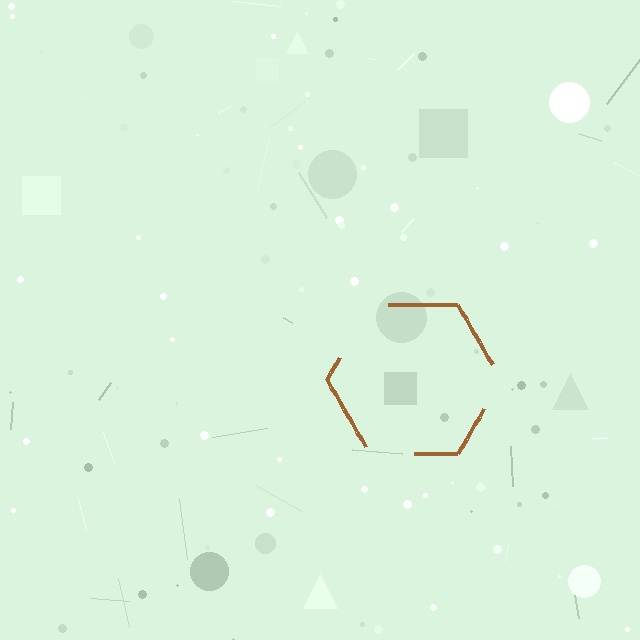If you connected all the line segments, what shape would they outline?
They would outline a hexagon.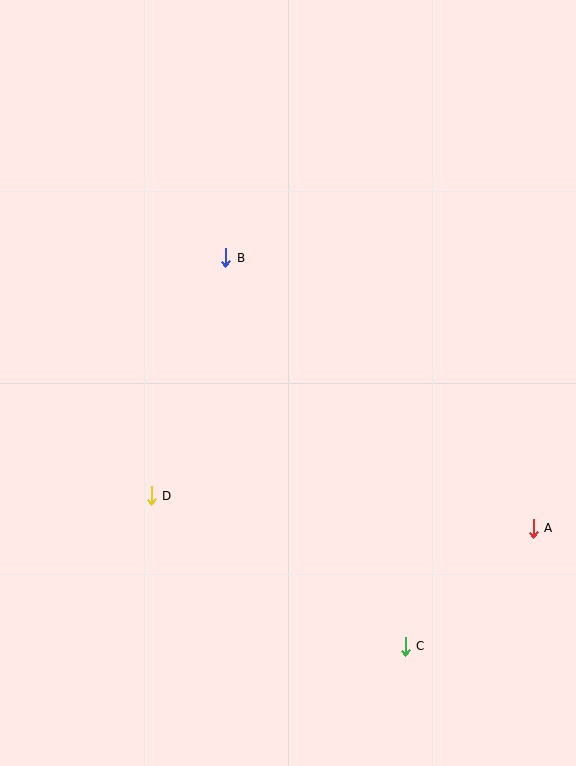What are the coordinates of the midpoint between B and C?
The midpoint between B and C is at (316, 452).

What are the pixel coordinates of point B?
Point B is at (226, 258).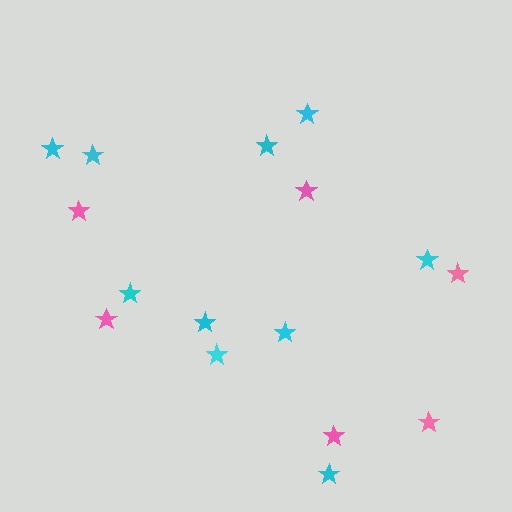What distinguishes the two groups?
There are 2 groups: one group of pink stars (6) and one group of cyan stars (10).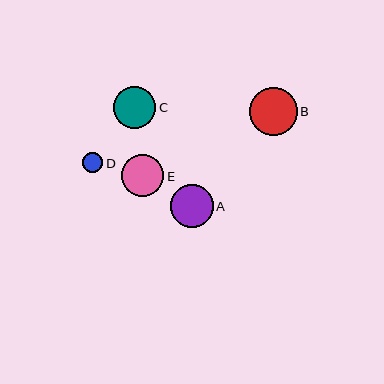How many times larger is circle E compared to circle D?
Circle E is approximately 2.1 times the size of circle D.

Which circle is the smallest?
Circle D is the smallest with a size of approximately 20 pixels.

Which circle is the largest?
Circle B is the largest with a size of approximately 48 pixels.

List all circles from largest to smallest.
From largest to smallest: B, C, A, E, D.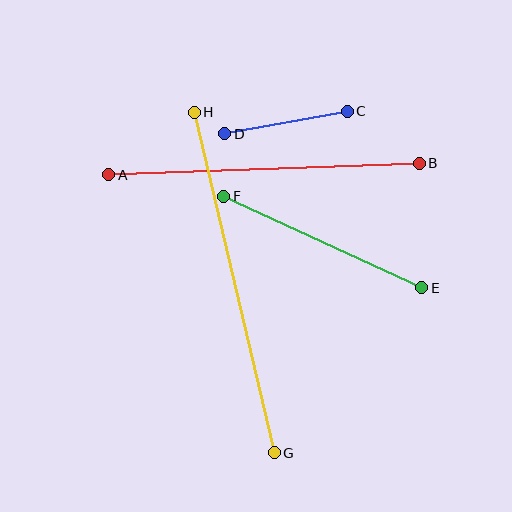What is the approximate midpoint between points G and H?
The midpoint is at approximately (234, 283) pixels.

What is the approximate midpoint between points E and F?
The midpoint is at approximately (323, 242) pixels.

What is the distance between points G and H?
The distance is approximately 350 pixels.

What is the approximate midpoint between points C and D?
The midpoint is at approximately (286, 122) pixels.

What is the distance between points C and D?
The distance is approximately 125 pixels.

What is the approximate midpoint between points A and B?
The midpoint is at approximately (264, 169) pixels.